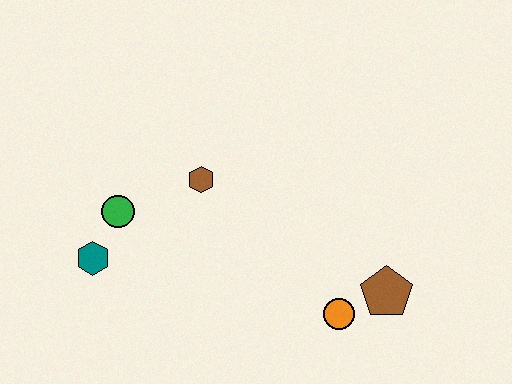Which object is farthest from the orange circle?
The teal hexagon is farthest from the orange circle.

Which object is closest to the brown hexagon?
The green circle is closest to the brown hexagon.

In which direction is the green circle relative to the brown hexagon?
The green circle is to the left of the brown hexagon.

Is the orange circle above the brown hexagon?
No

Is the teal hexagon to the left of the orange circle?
Yes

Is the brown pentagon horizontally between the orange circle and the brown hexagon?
No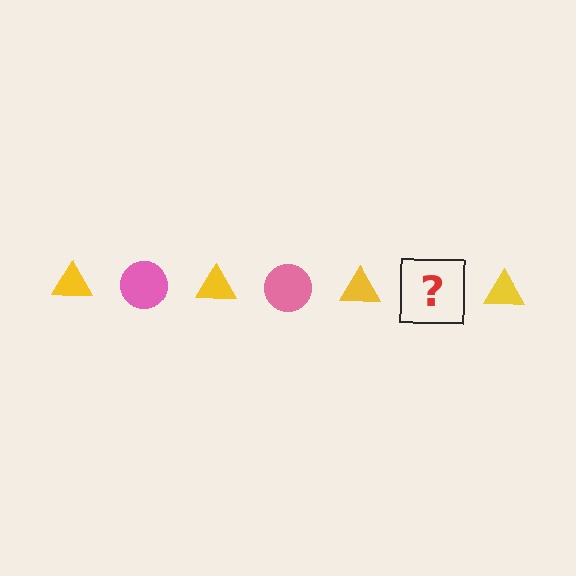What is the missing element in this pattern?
The missing element is a pink circle.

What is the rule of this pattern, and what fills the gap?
The rule is that the pattern alternates between yellow triangle and pink circle. The gap should be filled with a pink circle.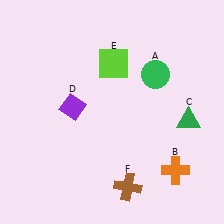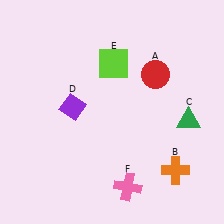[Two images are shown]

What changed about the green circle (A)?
In Image 1, A is green. In Image 2, it changed to red.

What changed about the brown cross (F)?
In Image 1, F is brown. In Image 2, it changed to pink.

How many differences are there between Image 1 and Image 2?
There are 2 differences between the two images.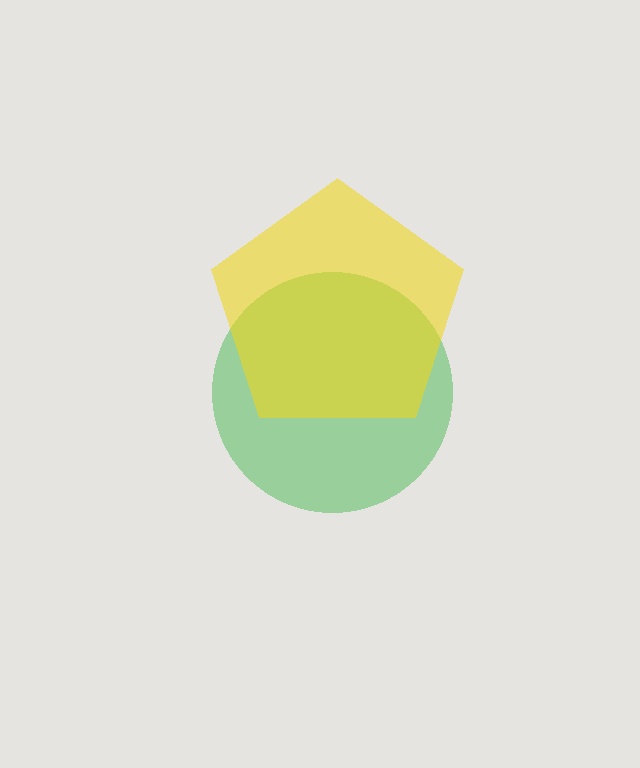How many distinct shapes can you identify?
There are 2 distinct shapes: a green circle, a yellow pentagon.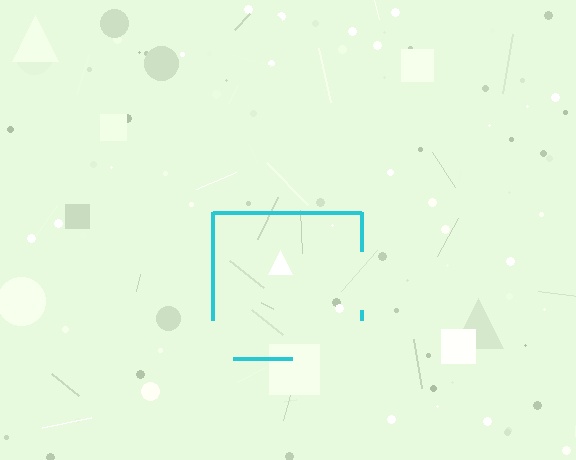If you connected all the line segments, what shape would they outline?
They would outline a square.